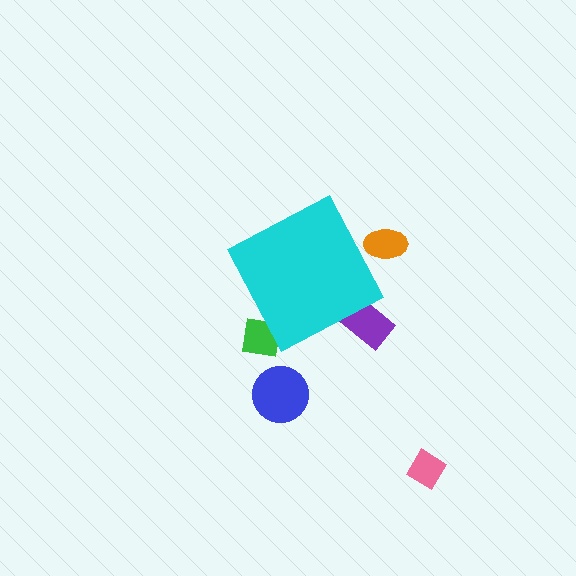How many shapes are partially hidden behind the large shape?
3 shapes are partially hidden.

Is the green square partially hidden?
Yes, the green square is partially hidden behind the cyan diamond.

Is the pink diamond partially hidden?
No, the pink diamond is fully visible.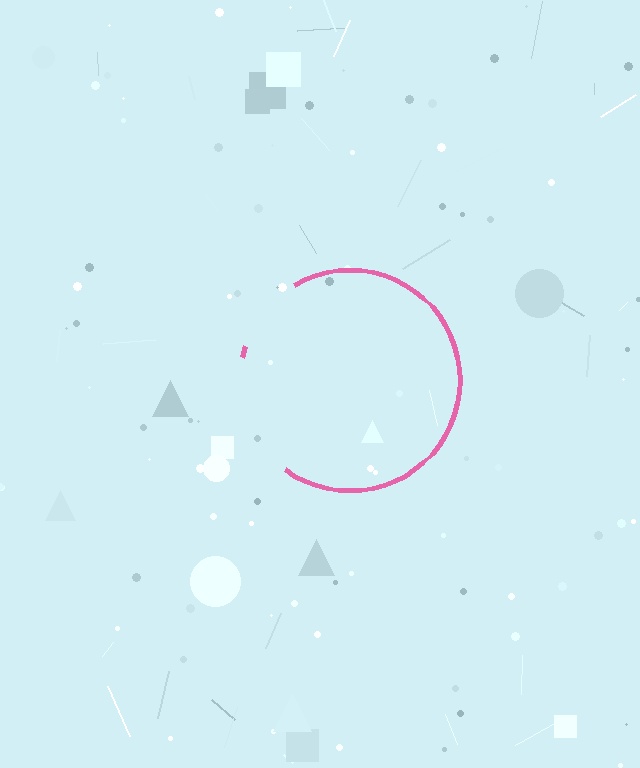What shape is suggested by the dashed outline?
The dashed outline suggests a circle.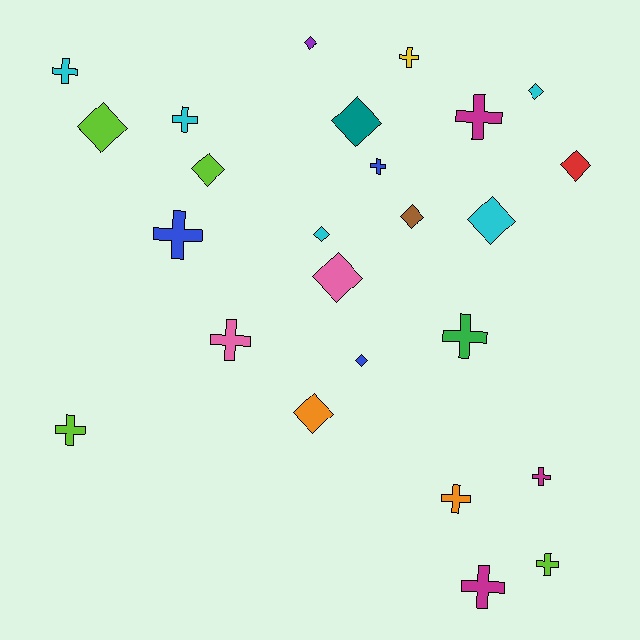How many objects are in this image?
There are 25 objects.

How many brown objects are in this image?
There is 1 brown object.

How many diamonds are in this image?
There are 12 diamonds.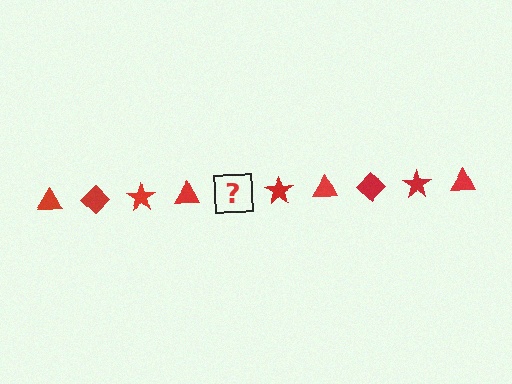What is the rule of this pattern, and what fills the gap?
The rule is that the pattern cycles through triangle, diamond, star shapes in red. The gap should be filled with a red diamond.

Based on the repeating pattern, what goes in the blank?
The blank should be a red diamond.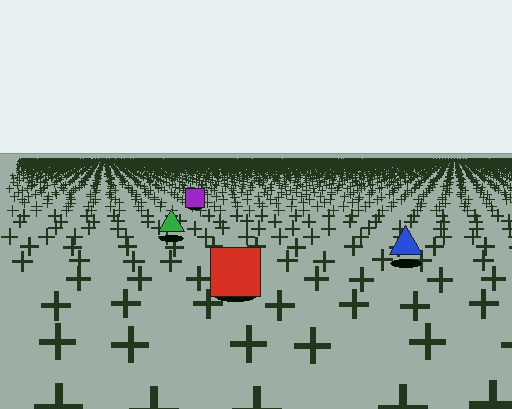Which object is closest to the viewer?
The red square is closest. The texture marks near it are larger and more spread out.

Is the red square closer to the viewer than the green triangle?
Yes. The red square is closer — you can tell from the texture gradient: the ground texture is coarser near it.